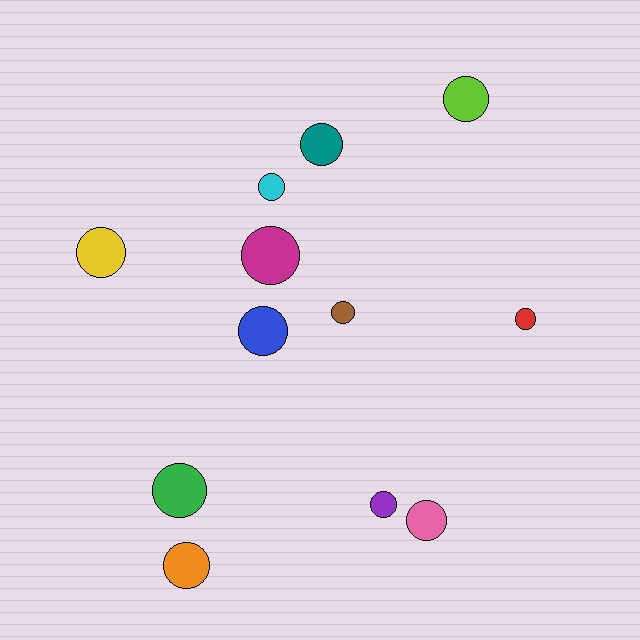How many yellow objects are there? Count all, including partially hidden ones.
There is 1 yellow object.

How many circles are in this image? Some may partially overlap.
There are 12 circles.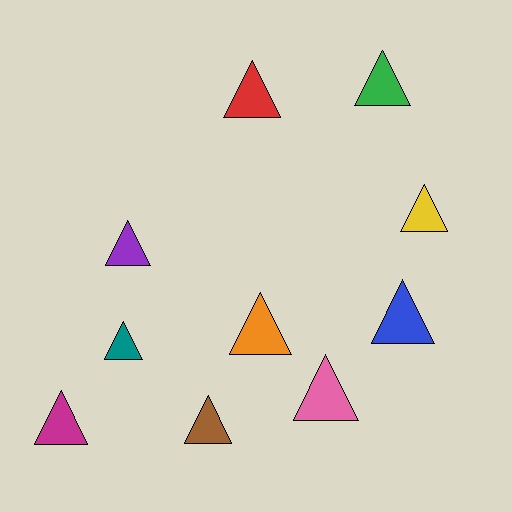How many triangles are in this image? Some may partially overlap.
There are 10 triangles.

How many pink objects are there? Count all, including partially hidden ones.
There is 1 pink object.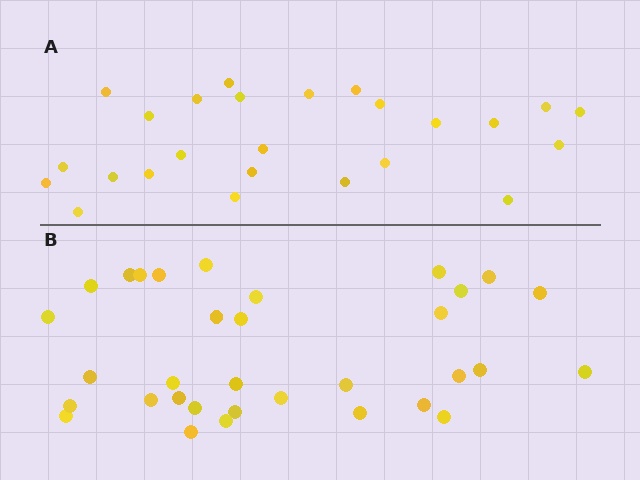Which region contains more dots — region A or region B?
Region B (the bottom region) has more dots.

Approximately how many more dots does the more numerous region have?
Region B has roughly 8 or so more dots than region A.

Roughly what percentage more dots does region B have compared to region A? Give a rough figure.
About 30% more.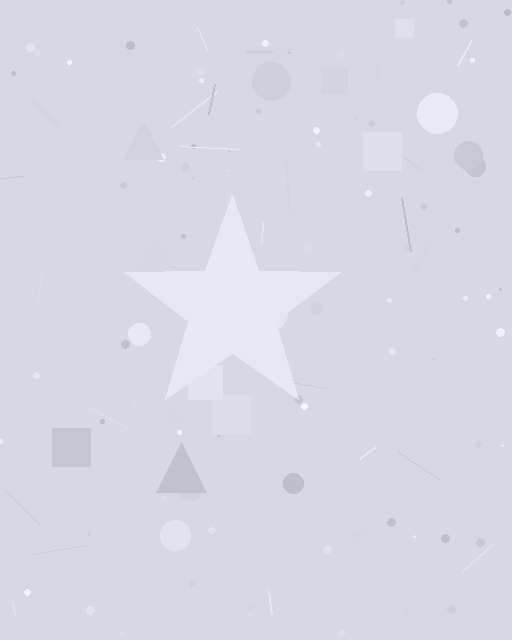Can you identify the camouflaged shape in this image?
The camouflaged shape is a star.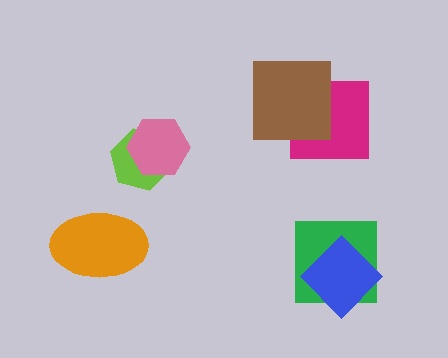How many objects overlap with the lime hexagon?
1 object overlaps with the lime hexagon.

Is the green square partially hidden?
Yes, it is partially covered by another shape.